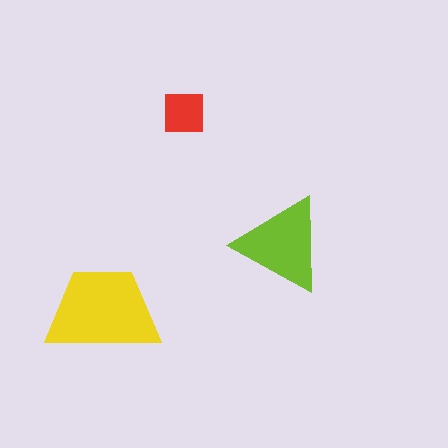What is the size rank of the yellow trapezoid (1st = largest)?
1st.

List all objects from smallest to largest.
The red square, the lime triangle, the yellow trapezoid.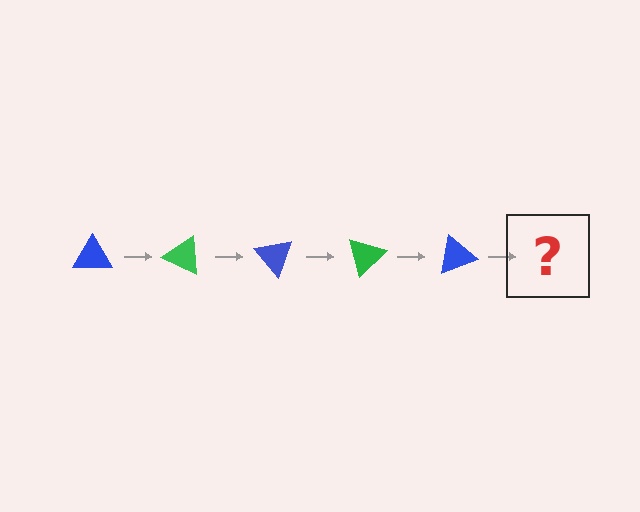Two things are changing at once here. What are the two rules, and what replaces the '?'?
The two rules are that it rotates 25 degrees each step and the color cycles through blue and green. The '?' should be a green triangle, rotated 125 degrees from the start.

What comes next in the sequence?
The next element should be a green triangle, rotated 125 degrees from the start.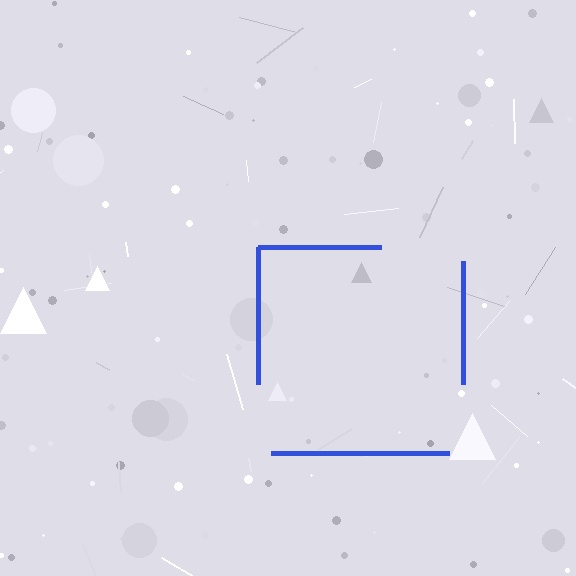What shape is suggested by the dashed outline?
The dashed outline suggests a square.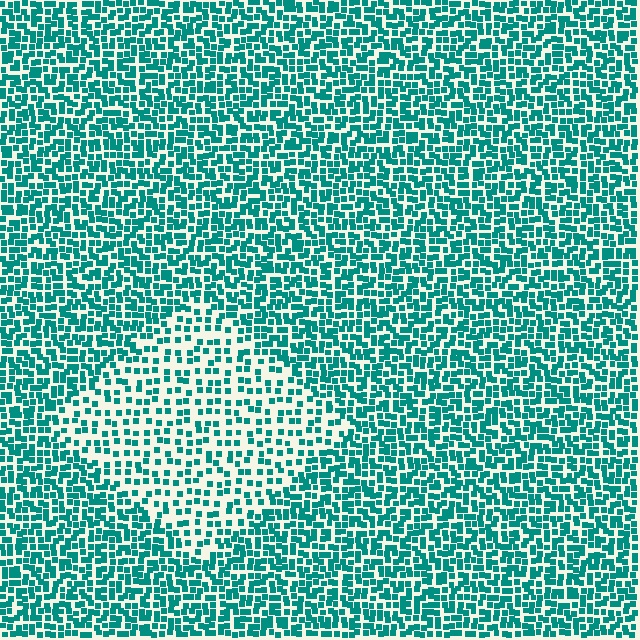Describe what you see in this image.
The image contains small teal elements arranged at two different densities. A diamond-shaped region is visible where the elements are less densely packed than the surrounding area.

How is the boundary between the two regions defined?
The boundary is defined by a change in element density (approximately 2.0x ratio). All elements are the same color, size, and shape.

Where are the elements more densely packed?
The elements are more densely packed outside the diamond boundary.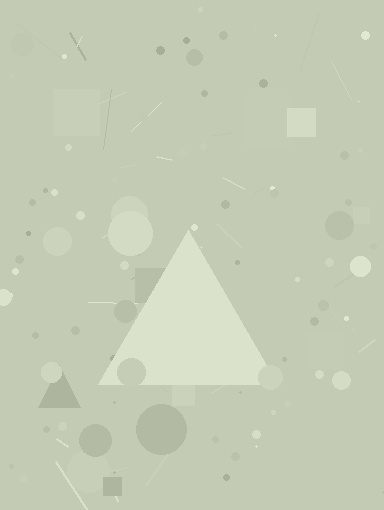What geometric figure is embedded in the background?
A triangle is embedded in the background.